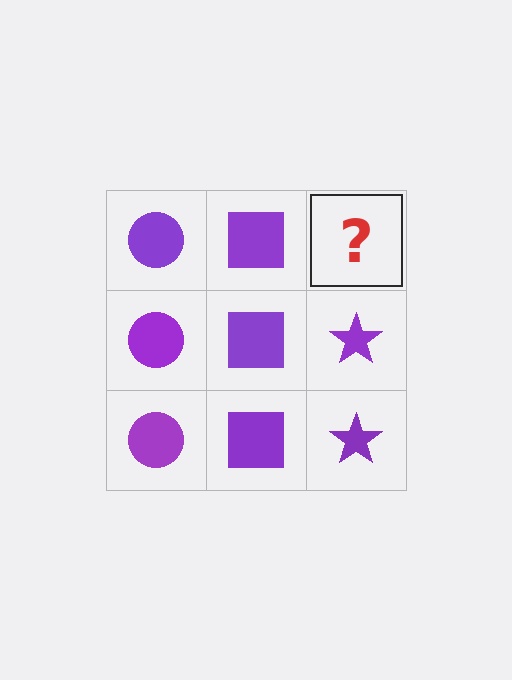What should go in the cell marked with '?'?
The missing cell should contain a purple star.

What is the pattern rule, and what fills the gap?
The rule is that each column has a consistent shape. The gap should be filled with a purple star.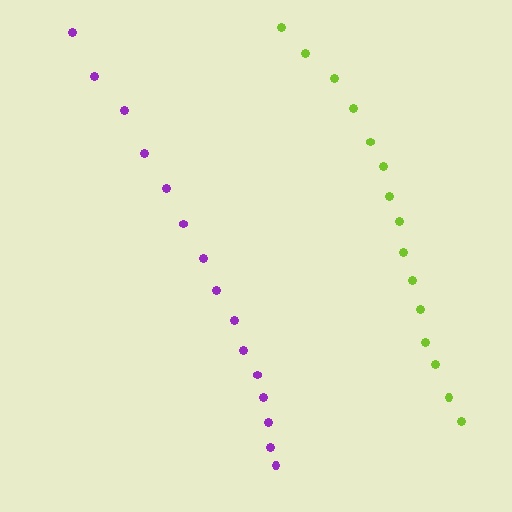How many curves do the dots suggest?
There are 2 distinct paths.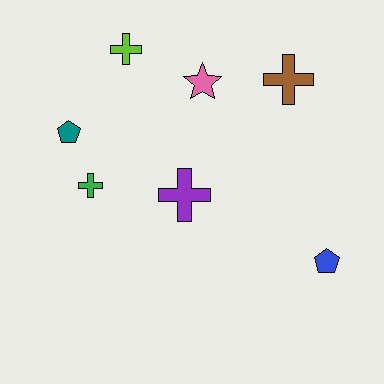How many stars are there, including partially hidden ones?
There is 1 star.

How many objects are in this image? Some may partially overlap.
There are 7 objects.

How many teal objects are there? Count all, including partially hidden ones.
There is 1 teal object.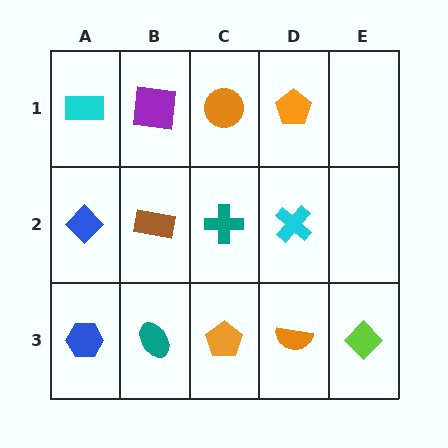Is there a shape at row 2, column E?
No, that cell is empty.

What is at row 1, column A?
A cyan rectangle.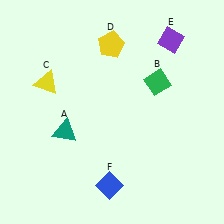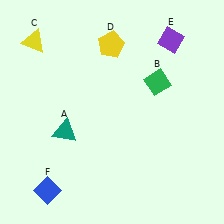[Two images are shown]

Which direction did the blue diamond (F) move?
The blue diamond (F) moved left.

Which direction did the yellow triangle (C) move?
The yellow triangle (C) moved up.